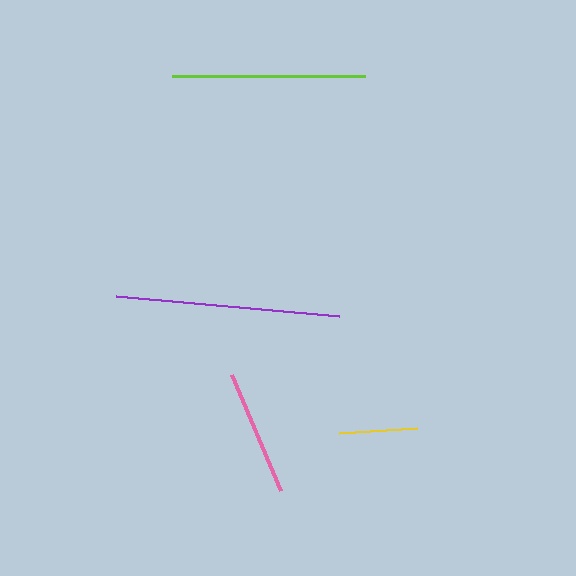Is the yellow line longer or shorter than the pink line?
The pink line is longer than the yellow line.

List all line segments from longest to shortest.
From longest to shortest: purple, lime, pink, yellow.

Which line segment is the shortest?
The yellow line is the shortest at approximately 78 pixels.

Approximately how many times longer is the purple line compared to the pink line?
The purple line is approximately 1.8 times the length of the pink line.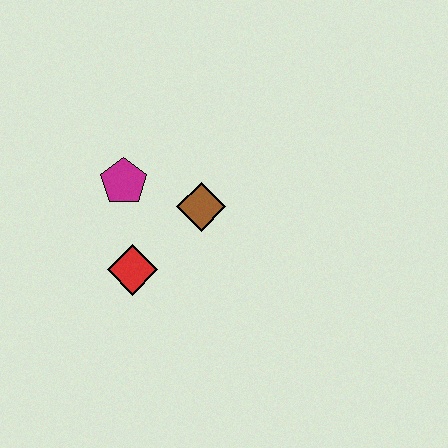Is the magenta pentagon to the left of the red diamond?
Yes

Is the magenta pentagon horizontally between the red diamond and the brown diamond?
No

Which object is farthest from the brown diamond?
The red diamond is farthest from the brown diamond.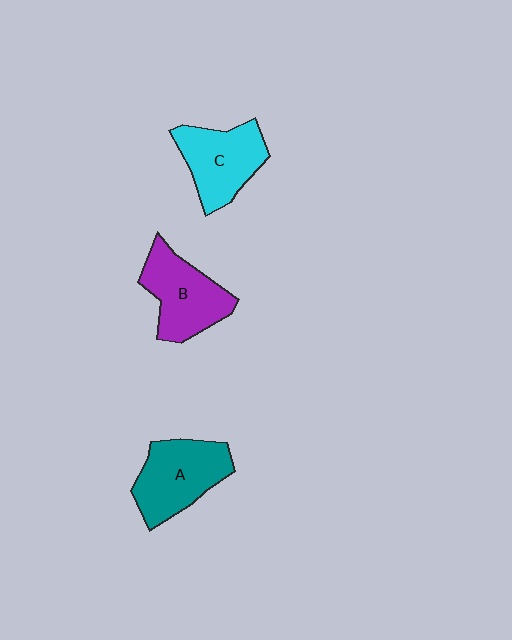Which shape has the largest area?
Shape A (teal).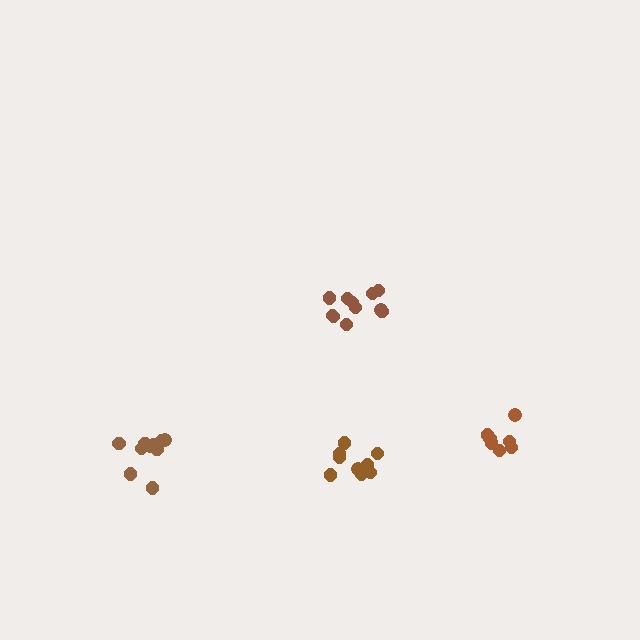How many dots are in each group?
Group 1: 9 dots, Group 2: 7 dots, Group 3: 10 dots, Group 4: 11 dots (37 total).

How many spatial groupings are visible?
There are 4 spatial groupings.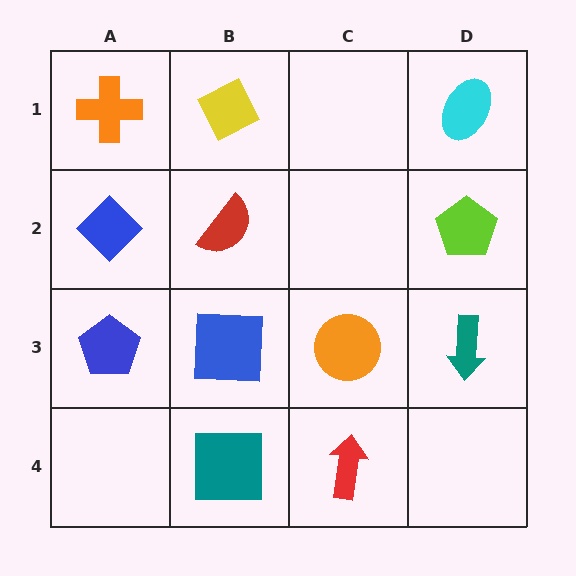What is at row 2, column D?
A lime pentagon.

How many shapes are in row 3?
4 shapes.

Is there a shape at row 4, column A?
No, that cell is empty.